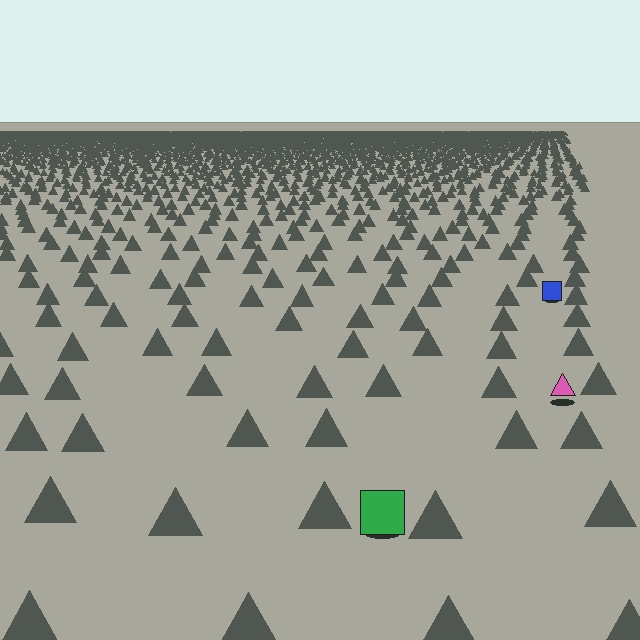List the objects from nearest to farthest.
From nearest to farthest: the green square, the pink triangle, the blue square.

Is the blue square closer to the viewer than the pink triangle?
No. The pink triangle is closer — you can tell from the texture gradient: the ground texture is coarser near it.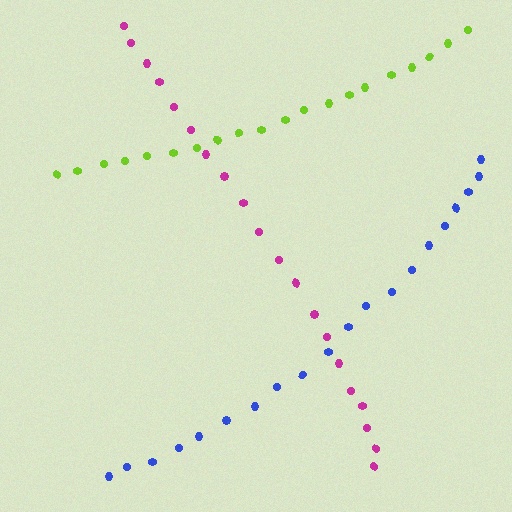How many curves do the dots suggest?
There are 3 distinct paths.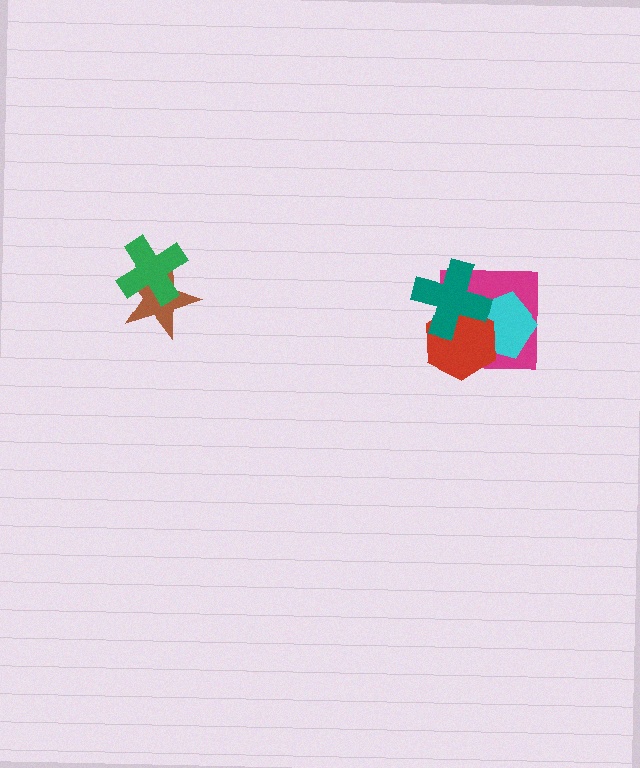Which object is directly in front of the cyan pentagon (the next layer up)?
The red hexagon is directly in front of the cyan pentagon.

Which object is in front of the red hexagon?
The teal cross is in front of the red hexagon.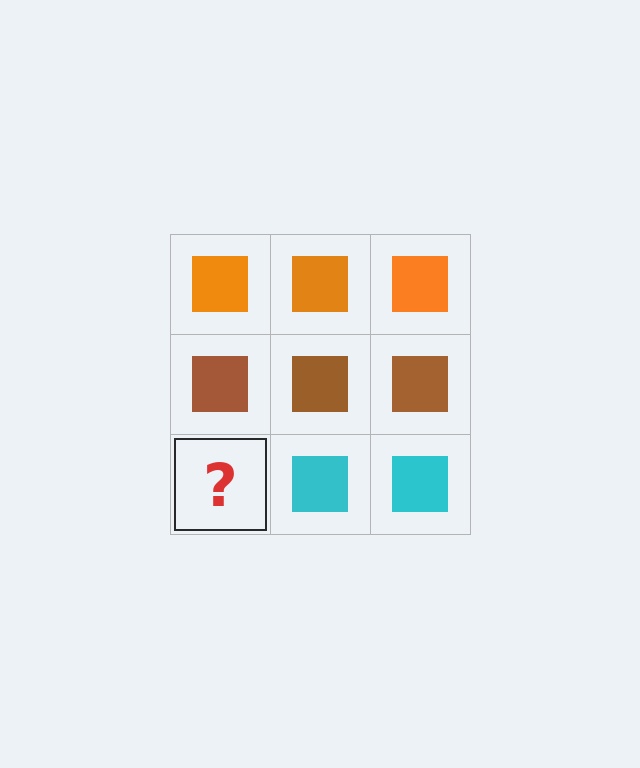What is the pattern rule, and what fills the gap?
The rule is that each row has a consistent color. The gap should be filled with a cyan square.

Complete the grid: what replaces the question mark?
The question mark should be replaced with a cyan square.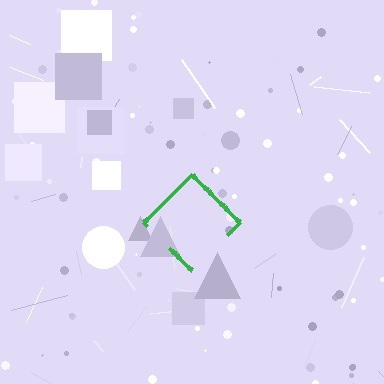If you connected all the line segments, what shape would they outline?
They would outline a diamond.